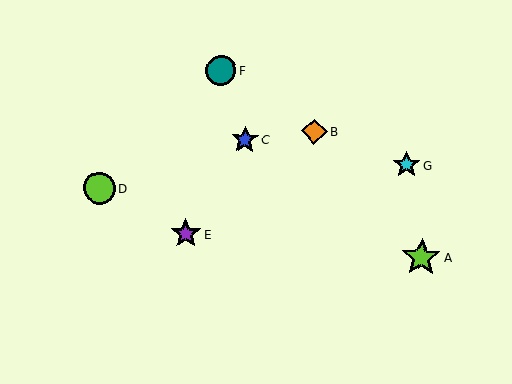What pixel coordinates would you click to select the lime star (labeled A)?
Click at (421, 258) to select the lime star A.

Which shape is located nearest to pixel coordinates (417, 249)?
The lime star (labeled A) at (421, 258) is nearest to that location.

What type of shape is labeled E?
Shape E is a purple star.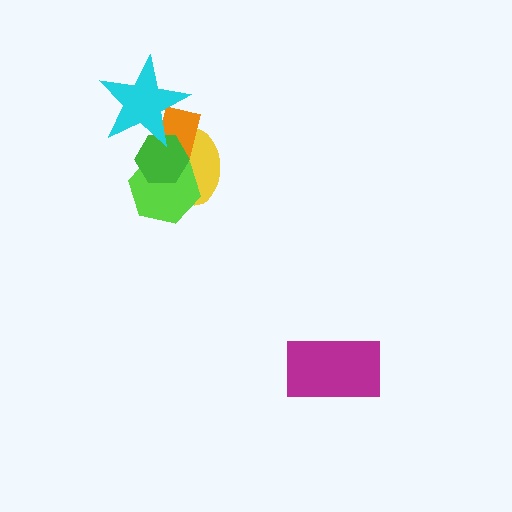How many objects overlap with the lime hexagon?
3 objects overlap with the lime hexagon.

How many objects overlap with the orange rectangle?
4 objects overlap with the orange rectangle.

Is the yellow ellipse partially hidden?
Yes, it is partially covered by another shape.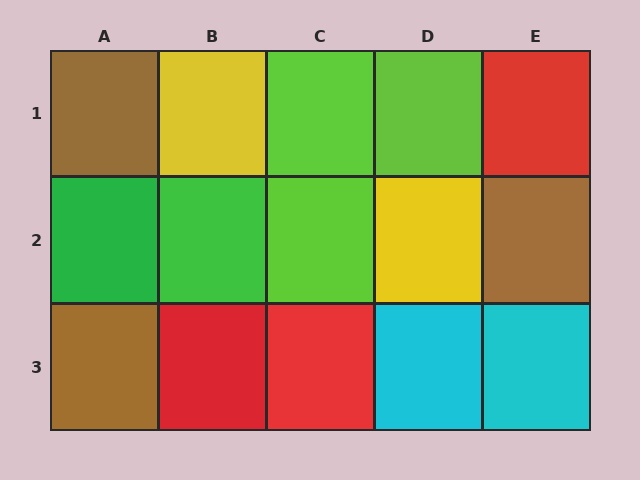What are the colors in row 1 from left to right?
Brown, yellow, lime, lime, red.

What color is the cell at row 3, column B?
Red.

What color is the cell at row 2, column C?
Lime.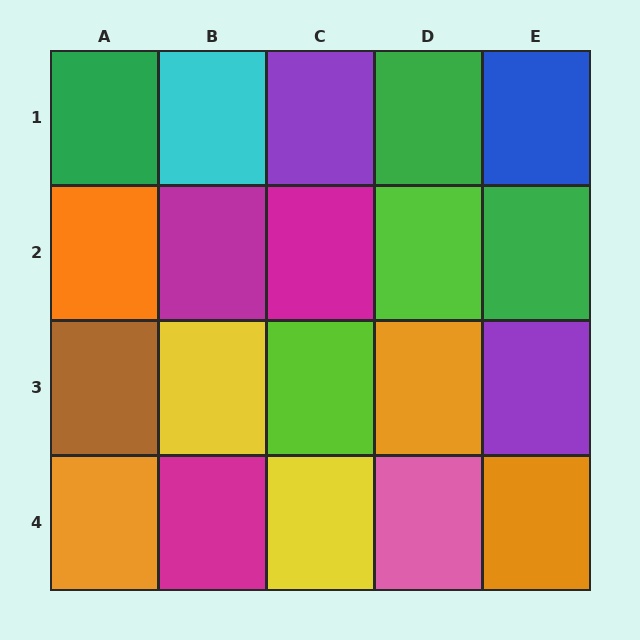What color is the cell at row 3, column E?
Purple.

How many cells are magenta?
3 cells are magenta.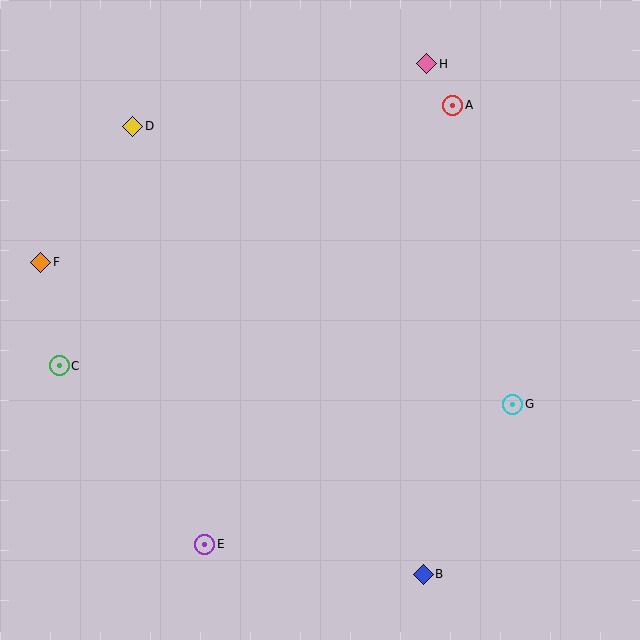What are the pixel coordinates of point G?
Point G is at (513, 404).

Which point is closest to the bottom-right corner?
Point B is closest to the bottom-right corner.